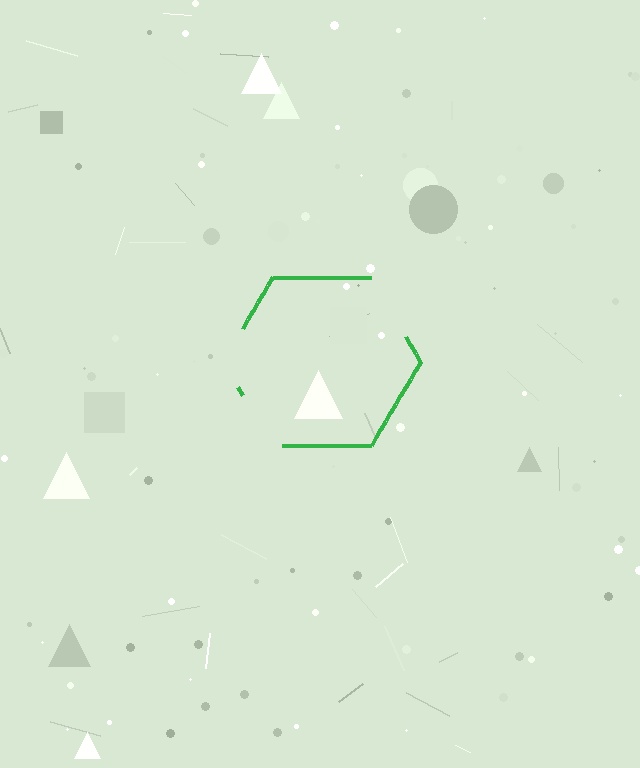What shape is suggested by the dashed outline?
The dashed outline suggests a hexagon.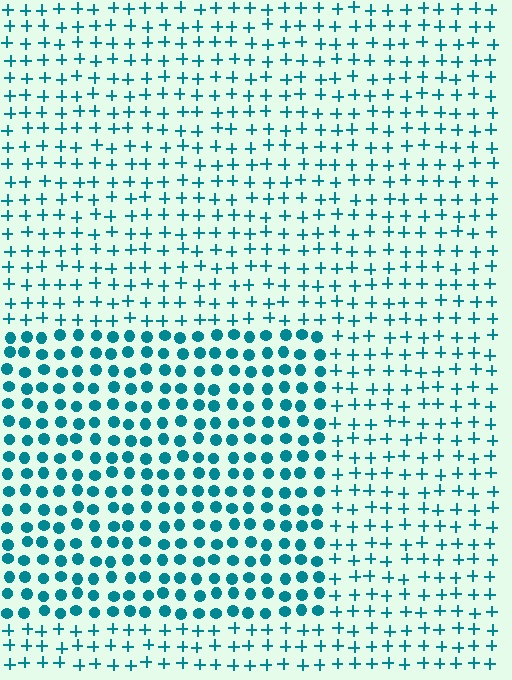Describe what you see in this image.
The image is filled with small teal elements arranged in a uniform grid. A rectangle-shaped region contains circles, while the surrounding area contains plus signs. The boundary is defined purely by the change in element shape.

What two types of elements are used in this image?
The image uses circles inside the rectangle region and plus signs outside it.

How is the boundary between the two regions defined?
The boundary is defined by a change in element shape: circles inside vs. plus signs outside. All elements share the same color and spacing.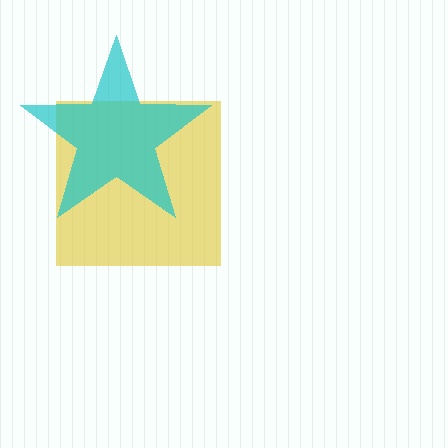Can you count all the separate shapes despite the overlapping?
Yes, there are 2 separate shapes.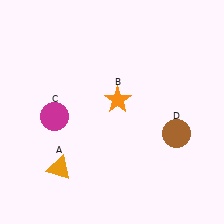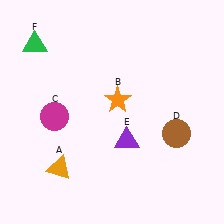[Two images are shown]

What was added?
A purple triangle (E), a green triangle (F) were added in Image 2.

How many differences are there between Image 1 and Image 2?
There are 2 differences between the two images.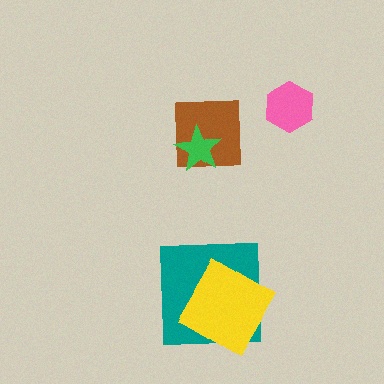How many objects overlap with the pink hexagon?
0 objects overlap with the pink hexagon.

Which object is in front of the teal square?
The yellow diamond is in front of the teal square.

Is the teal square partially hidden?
Yes, it is partially covered by another shape.